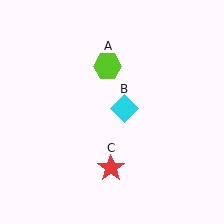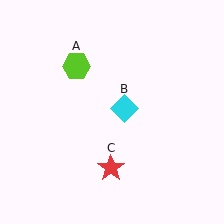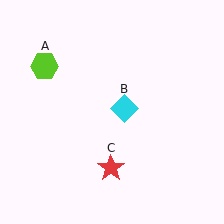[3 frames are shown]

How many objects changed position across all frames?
1 object changed position: lime hexagon (object A).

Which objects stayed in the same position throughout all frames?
Cyan diamond (object B) and red star (object C) remained stationary.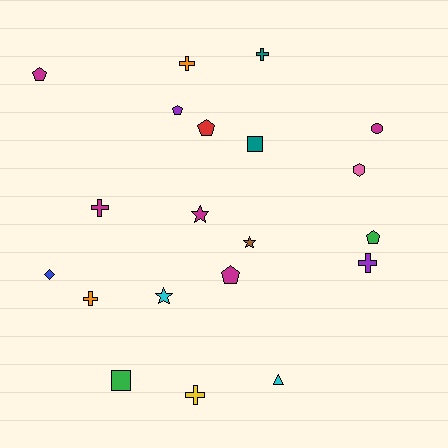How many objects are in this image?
There are 20 objects.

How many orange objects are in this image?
There are 2 orange objects.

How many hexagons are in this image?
There is 1 hexagon.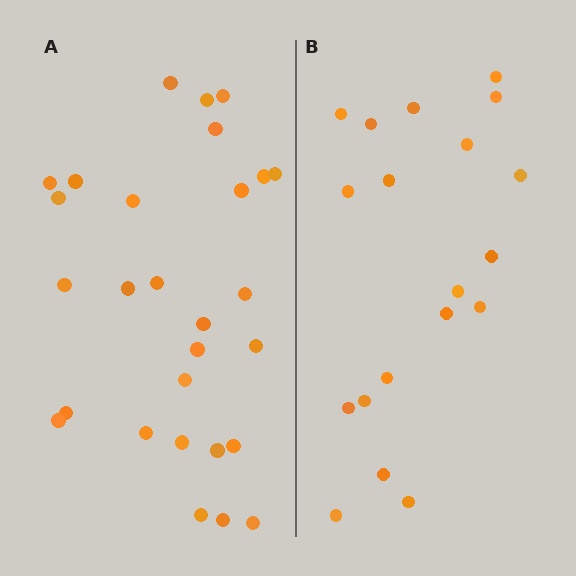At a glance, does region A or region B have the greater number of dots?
Region A (the left region) has more dots.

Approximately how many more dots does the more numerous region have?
Region A has roughly 8 or so more dots than region B.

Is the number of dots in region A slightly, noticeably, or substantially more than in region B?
Region A has substantially more. The ratio is roughly 1.5 to 1.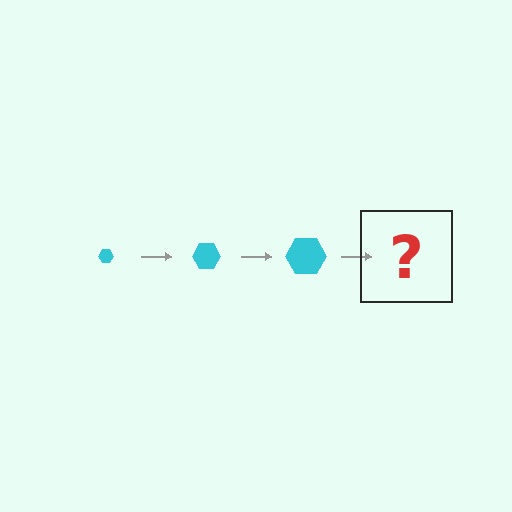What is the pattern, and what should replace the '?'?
The pattern is that the hexagon gets progressively larger each step. The '?' should be a cyan hexagon, larger than the previous one.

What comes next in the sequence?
The next element should be a cyan hexagon, larger than the previous one.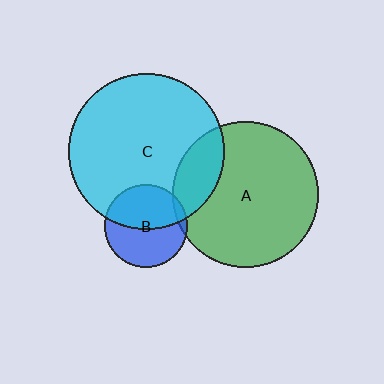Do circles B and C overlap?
Yes.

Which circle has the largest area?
Circle C (cyan).